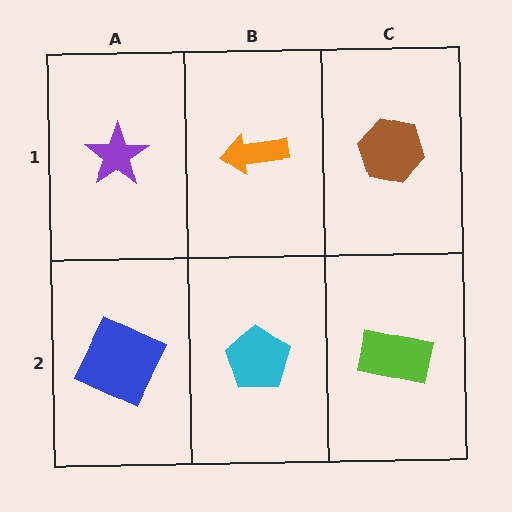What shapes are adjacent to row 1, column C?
A lime rectangle (row 2, column C), an orange arrow (row 1, column B).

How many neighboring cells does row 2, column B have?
3.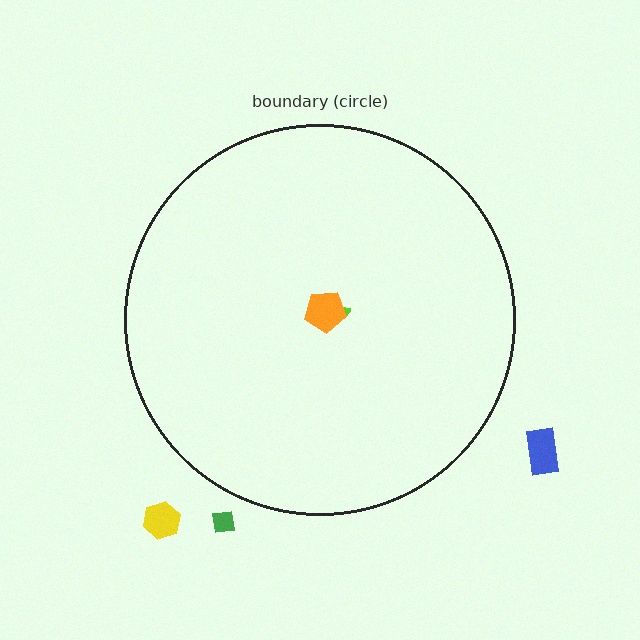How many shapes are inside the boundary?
2 inside, 3 outside.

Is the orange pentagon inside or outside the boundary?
Inside.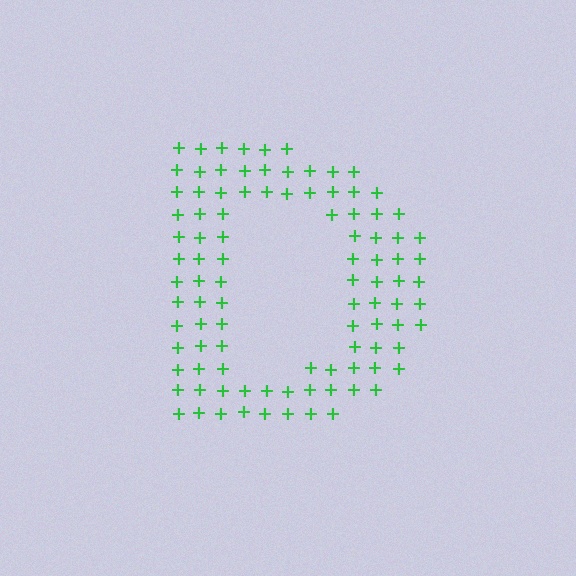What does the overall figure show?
The overall figure shows the letter D.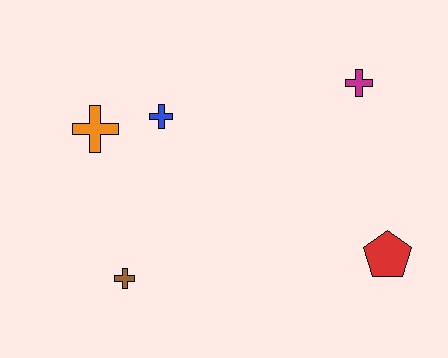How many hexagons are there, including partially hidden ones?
There are no hexagons.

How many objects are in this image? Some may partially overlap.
There are 5 objects.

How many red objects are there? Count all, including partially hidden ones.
There is 1 red object.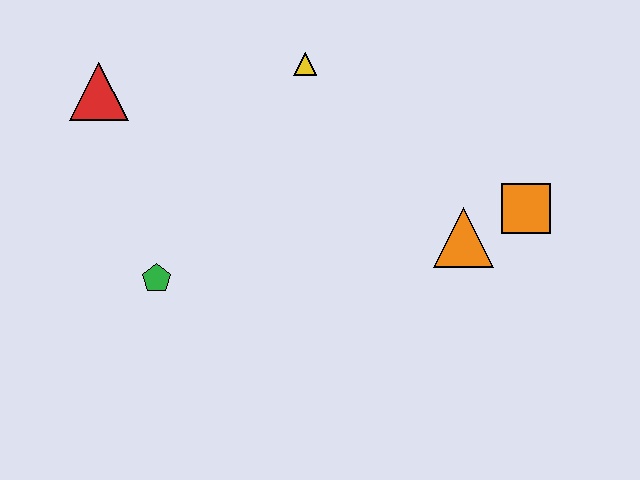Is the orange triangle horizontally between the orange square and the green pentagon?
Yes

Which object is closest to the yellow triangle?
The red triangle is closest to the yellow triangle.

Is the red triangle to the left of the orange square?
Yes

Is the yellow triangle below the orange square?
No